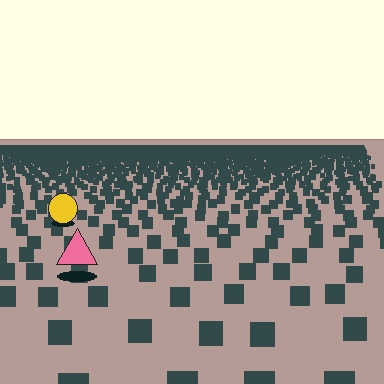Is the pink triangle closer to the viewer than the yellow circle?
Yes. The pink triangle is closer — you can tell from the texture gradient: the ground texture is coarser near it.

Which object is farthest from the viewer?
The yellow circle is farthest from the viewer. It appears smaller and the ground texture around it is denser.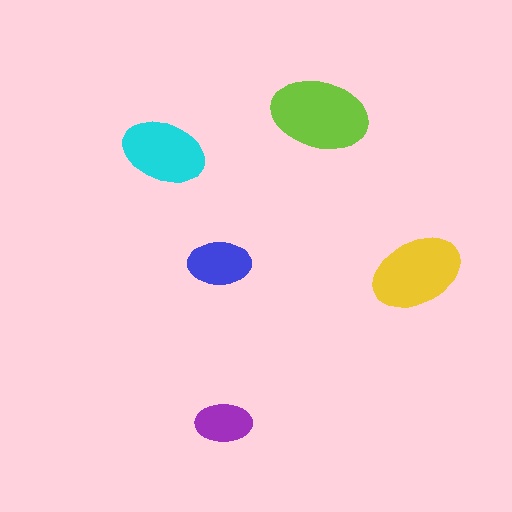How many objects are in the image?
There are 5 objects in the image.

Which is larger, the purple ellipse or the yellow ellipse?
The yellow one.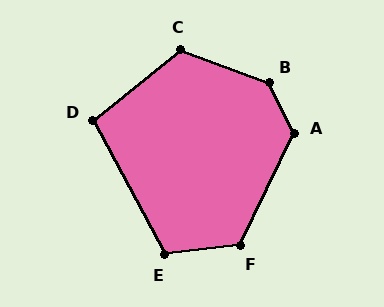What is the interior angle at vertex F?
Approximately 122 degrees (obtuse).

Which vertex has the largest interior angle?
B, at approximately 137 degrees.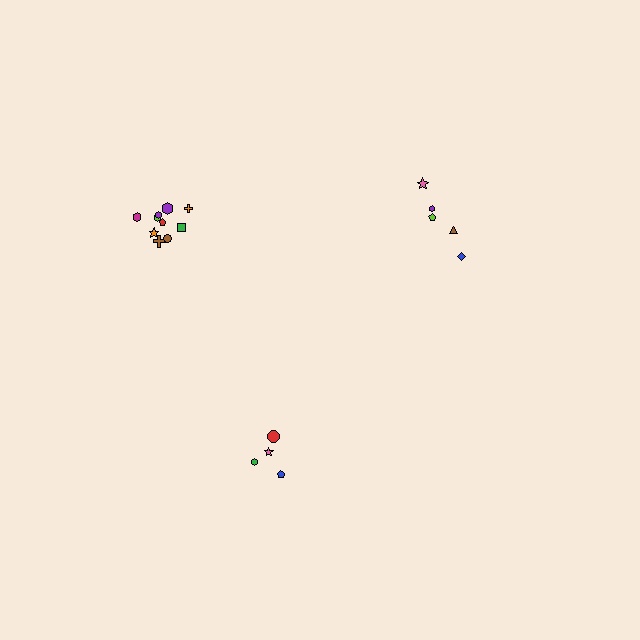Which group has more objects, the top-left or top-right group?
The top-left group.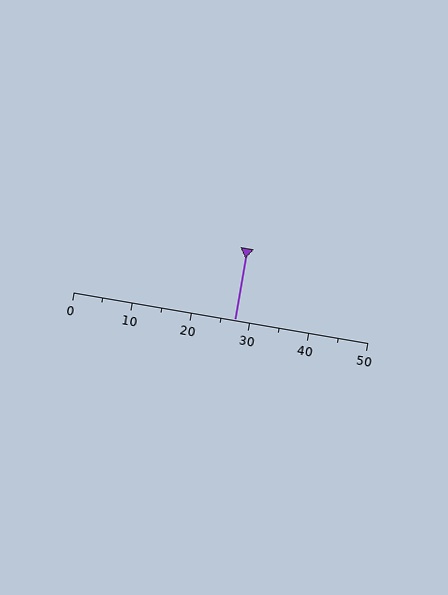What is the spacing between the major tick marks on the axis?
The major ticks are spaced 10 apart.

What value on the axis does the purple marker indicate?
The marker indicates approximately 27.5.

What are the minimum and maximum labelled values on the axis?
The axis runs from 0 to 50.